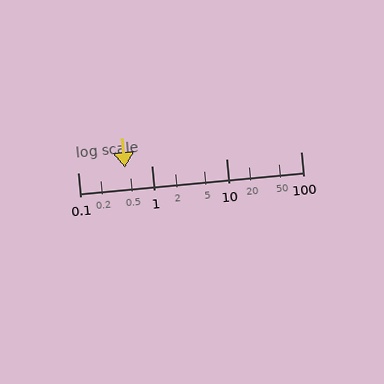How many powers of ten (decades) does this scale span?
The scale spans 3 decades, from 0.1 to 100.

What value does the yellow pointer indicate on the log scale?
The pointer indicates approximately 0.43.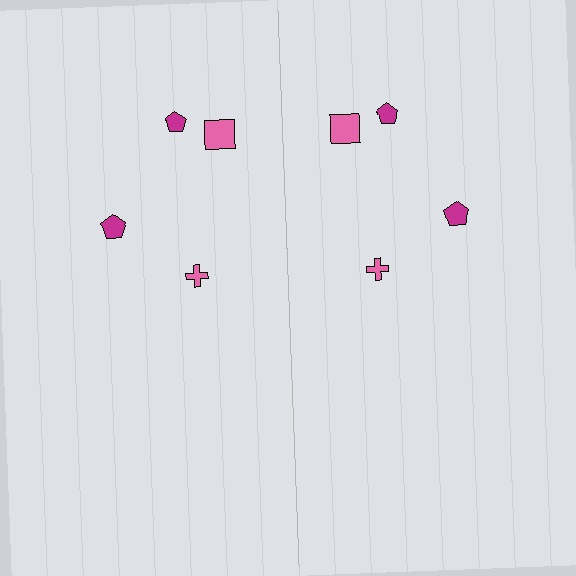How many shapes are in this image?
There are 8 shapes in this image.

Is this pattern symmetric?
Yes, this pattern has bilateral (reflection) symmetry.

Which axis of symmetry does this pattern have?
The pattern has a vertical axis of symmetry running through the center of the image.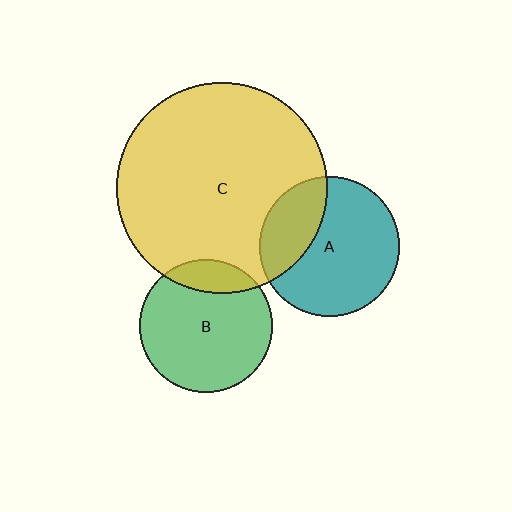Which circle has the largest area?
Circle C (yellow).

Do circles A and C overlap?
Yes.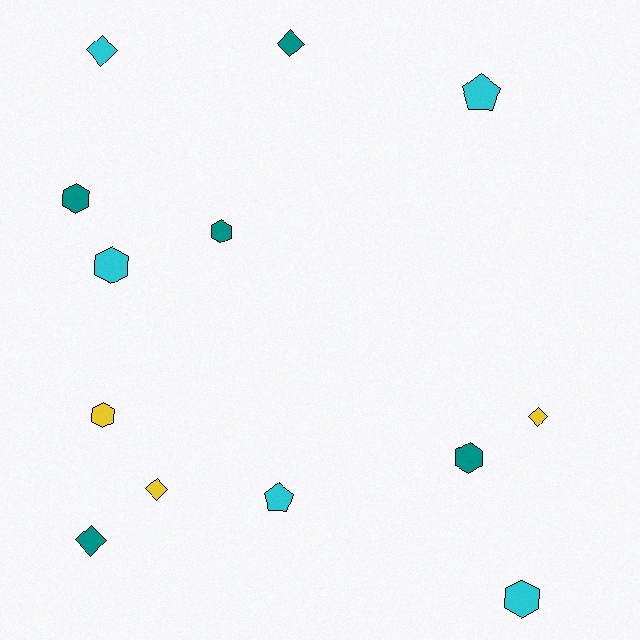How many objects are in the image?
There are 13 objects.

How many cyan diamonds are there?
There is 1 cyan diamond.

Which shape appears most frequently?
Hexagon, with 6 objects.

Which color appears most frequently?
Cyan, with 5 objects.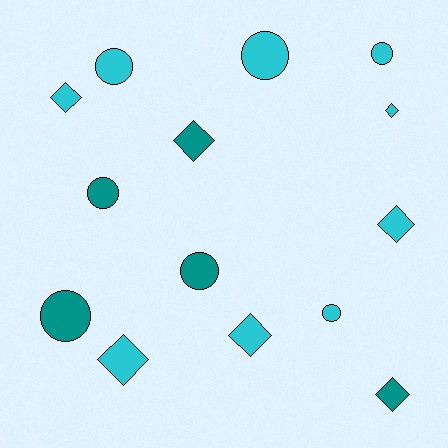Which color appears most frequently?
Cyan, with 9 objects.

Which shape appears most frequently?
Diamond, with 7 objects.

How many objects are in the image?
There are 14 objects.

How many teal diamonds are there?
There are 2 teal diamonds.